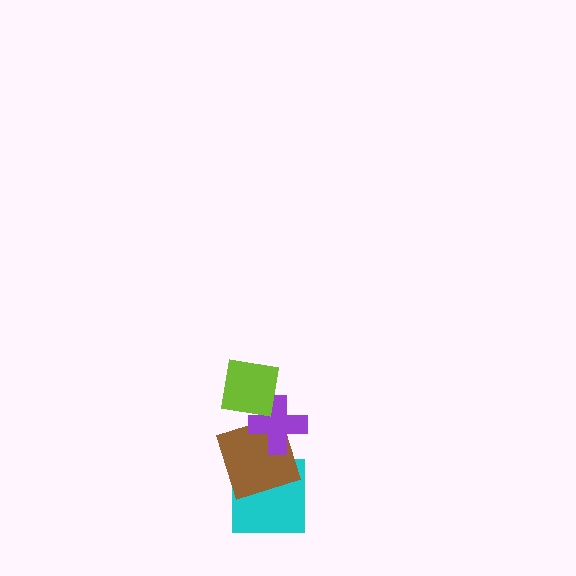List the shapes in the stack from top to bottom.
From top to bottom: the lime square, the purple cross, the brown square, the cyan square.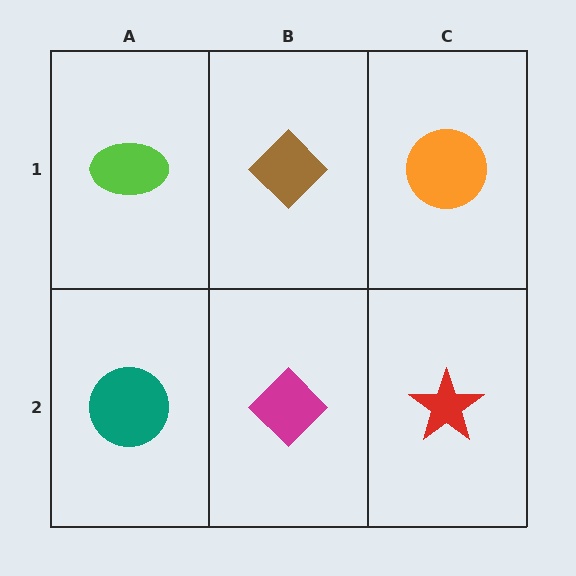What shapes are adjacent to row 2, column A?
A lime ellipse (row 1, column A), a magenta diamond (row 2, column B).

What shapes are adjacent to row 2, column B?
A brown diamond (row 1, column B), a teal circle (row 2, column A), a red star (row 2, column C).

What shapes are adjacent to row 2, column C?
An orange circle (row 1, column C), a magenta diamond (row 2, column B).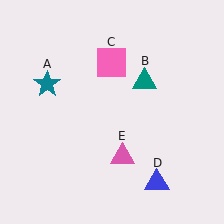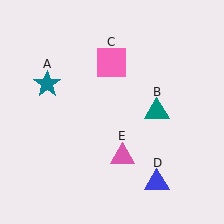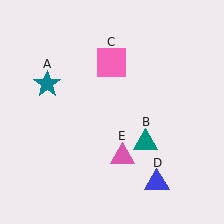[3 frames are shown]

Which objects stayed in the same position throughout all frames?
Teal star (object A) and pink square (object C) and blue triangle (object D) and pink triangle (object E) remained stationary.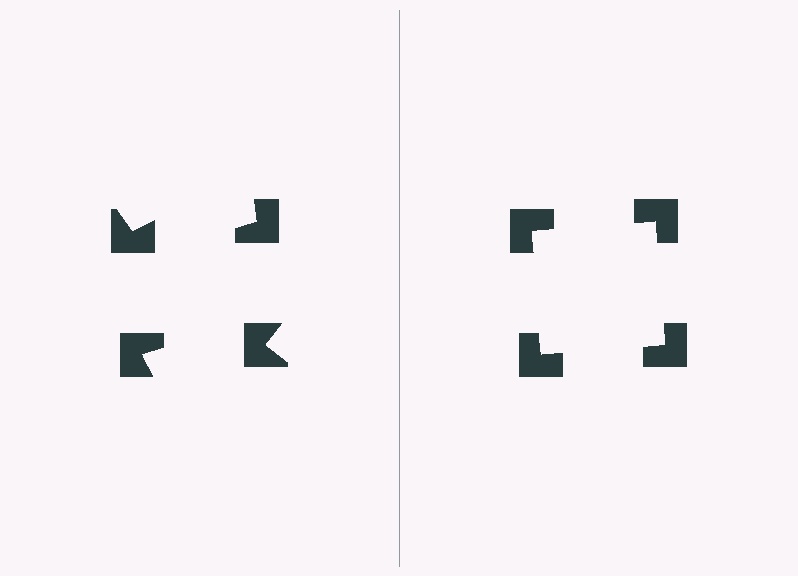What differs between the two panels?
The notched squares are positioned identically on both sides; only the wedge orientations differ. On the right they align to a square; on the left they are misaligned.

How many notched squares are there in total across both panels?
8 — 4 on each side.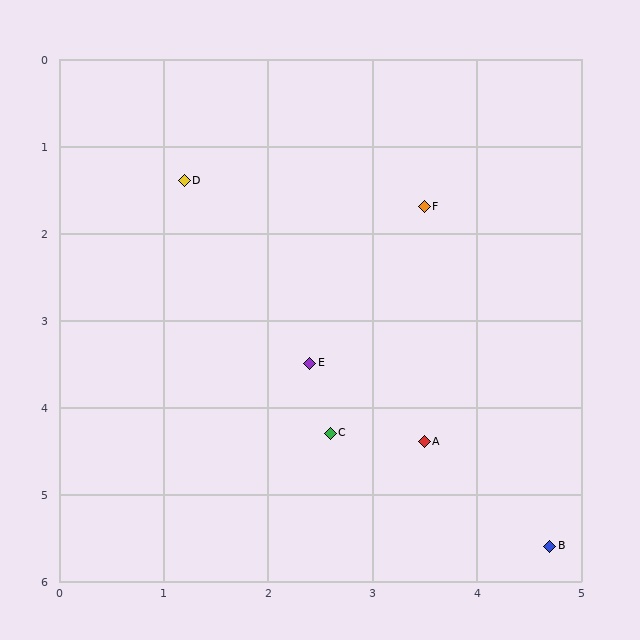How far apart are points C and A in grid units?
Points C and A are about 0.9 grid units apart.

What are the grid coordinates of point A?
Point A is at approximately (3.5, 4.4).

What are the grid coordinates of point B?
Point B is at approximately (4.7, 5.6).